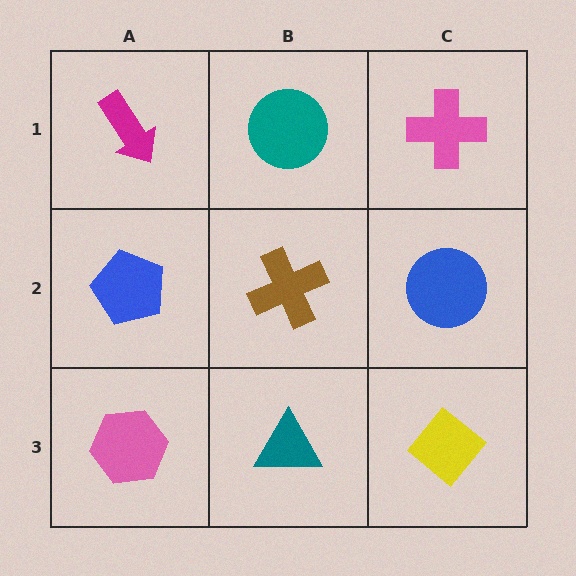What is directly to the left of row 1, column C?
A teal circle.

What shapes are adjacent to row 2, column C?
A pink cross (row 1, column C), a yellow diamond (row 3, column C), a brown cross (row 2, column B).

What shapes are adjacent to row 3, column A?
A blue pentagon (row 2, column A), a teal triangle (row 3, column B).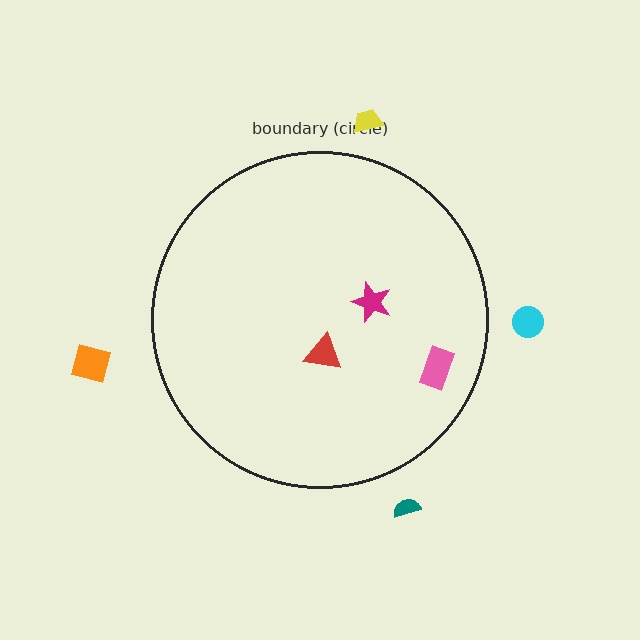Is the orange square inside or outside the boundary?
Outside.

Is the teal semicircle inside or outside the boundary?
Outside.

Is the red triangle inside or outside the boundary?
Inside.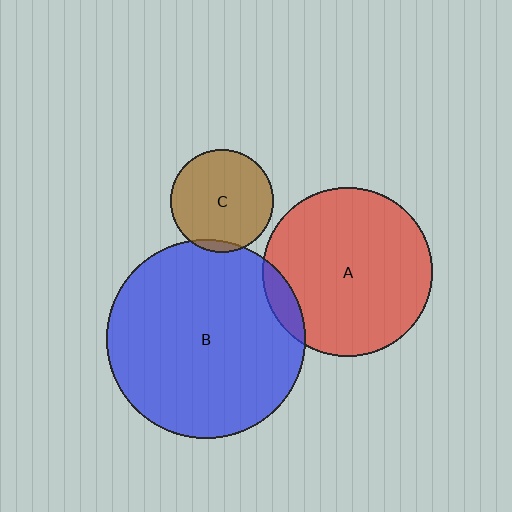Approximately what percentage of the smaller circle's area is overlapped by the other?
Approximately 5%.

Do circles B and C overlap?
Yes.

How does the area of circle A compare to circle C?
Approximately 2.7 times.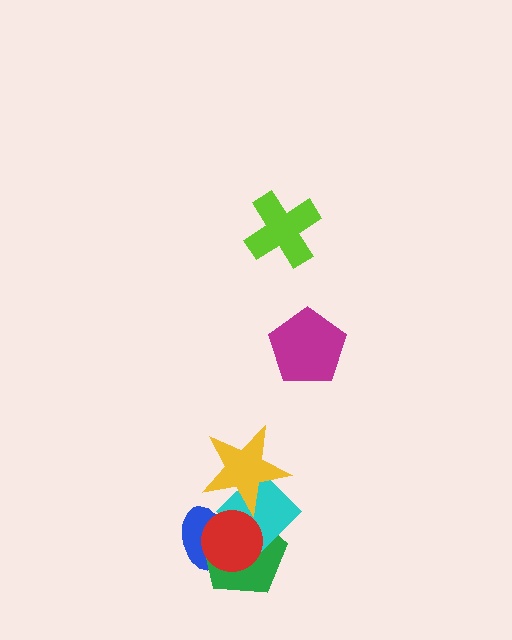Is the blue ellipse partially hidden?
Yes, it is partially covered by another shape.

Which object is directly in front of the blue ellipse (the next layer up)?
The green pentagon is directly in front of the blue ellipse.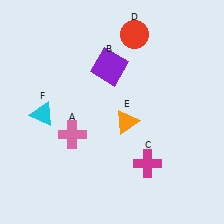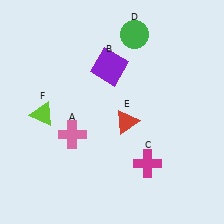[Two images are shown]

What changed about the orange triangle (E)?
In Image 1, E is orange. In Image 2, it changed to red.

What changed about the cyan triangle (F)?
In Image 1, F is cyan. In Image 2, it changed to lime.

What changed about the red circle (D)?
In Image 1, D is red. In Image 2, it changed to green.